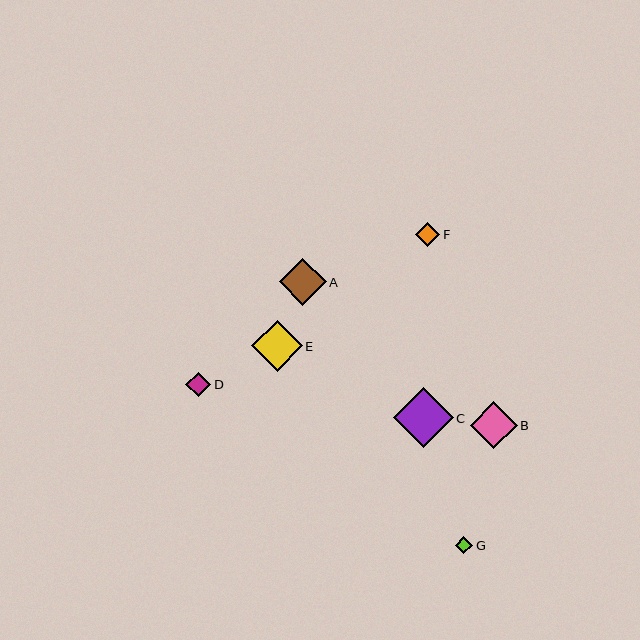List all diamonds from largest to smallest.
From largest to smallest: C, E, A, B, D, F, G.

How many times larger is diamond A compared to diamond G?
Diamond A is approximately 2.7 times the size of diamond G.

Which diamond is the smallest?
Diamond G is the smallest with a size of approximately 17 pixels.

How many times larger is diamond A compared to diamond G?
Diamond A is approximately 2.7 times the size of diamond G.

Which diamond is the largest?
Diamond C is the largest with a size of approximately 60 pixels.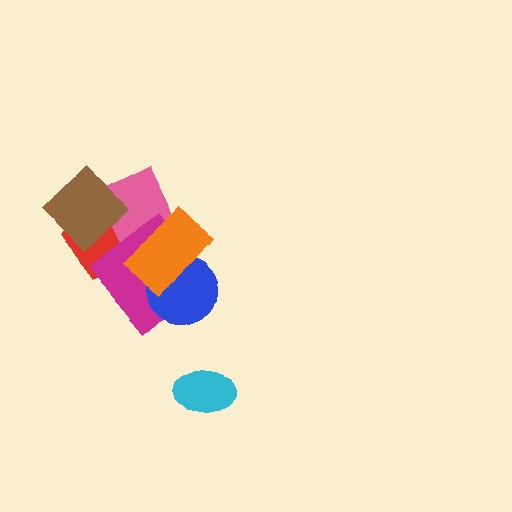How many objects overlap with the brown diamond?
2 objects overlap with the brown diamond.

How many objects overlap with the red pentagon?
4 objects overlap with the red pentagon.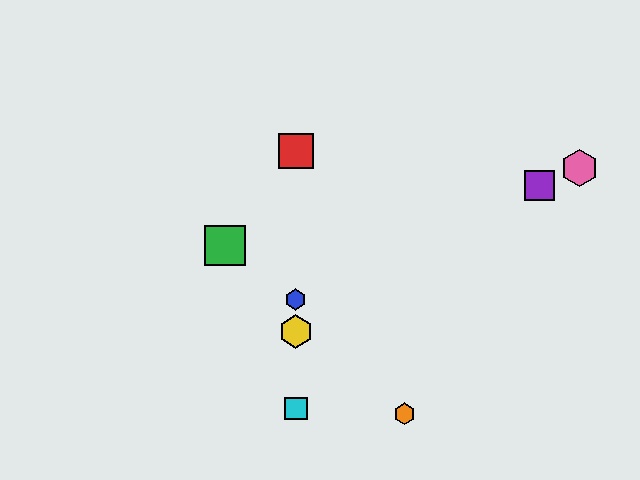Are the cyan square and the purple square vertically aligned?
No, the cyan square is at x≈296 and the purple square is at x≈539.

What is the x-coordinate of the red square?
The red square is at x≈296.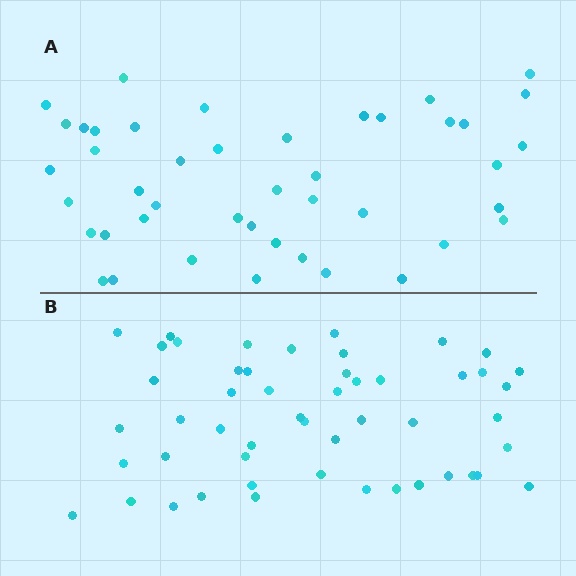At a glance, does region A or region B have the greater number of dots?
Region B (the bottom region) has more dots.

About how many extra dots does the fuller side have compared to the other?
Region B has roughly 8 or so more dots than region A.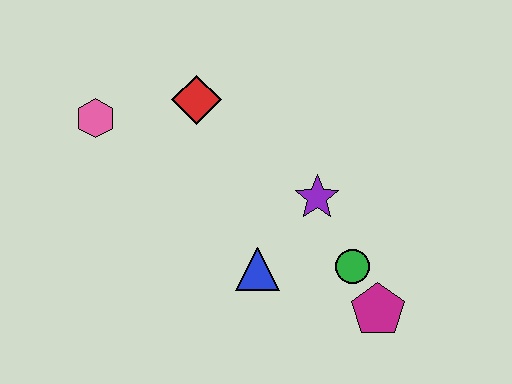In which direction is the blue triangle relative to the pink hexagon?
The blue triangle is to the right of the pink hexagon.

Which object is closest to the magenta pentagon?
The green circle is closest to the magenta pentagon.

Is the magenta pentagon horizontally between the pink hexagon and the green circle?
No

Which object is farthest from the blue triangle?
The pink hexagon is farthest from the blue triangle.